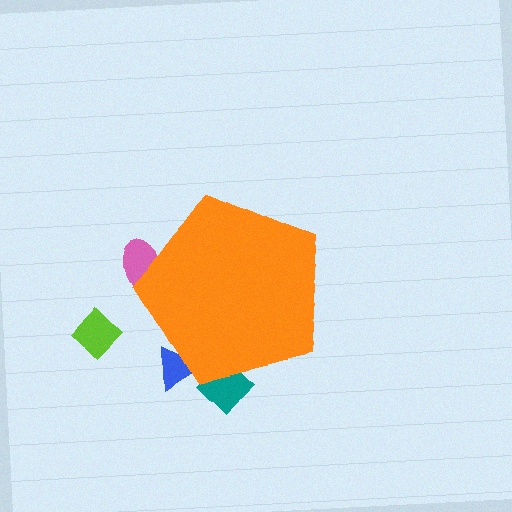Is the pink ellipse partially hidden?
Yes, the pink ellipse is partially hidden behind the orange pentagon.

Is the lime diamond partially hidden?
No, the lime diamond is fully visible.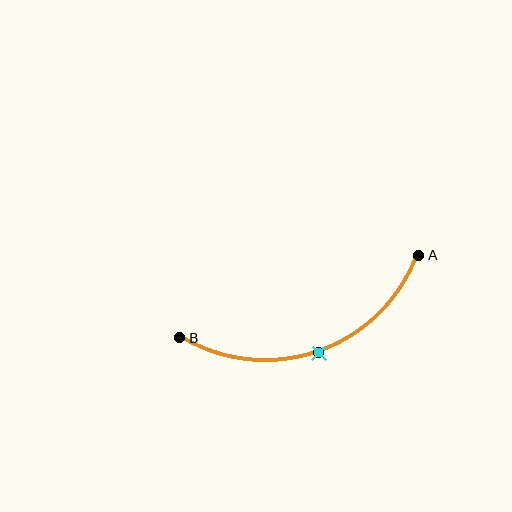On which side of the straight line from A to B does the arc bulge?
The arc bulges below the straight line connecting A and B.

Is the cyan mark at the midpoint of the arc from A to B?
Yes. The cyan mark lies on the arc at equal arc-length from both A and B — it is the arc midpoint.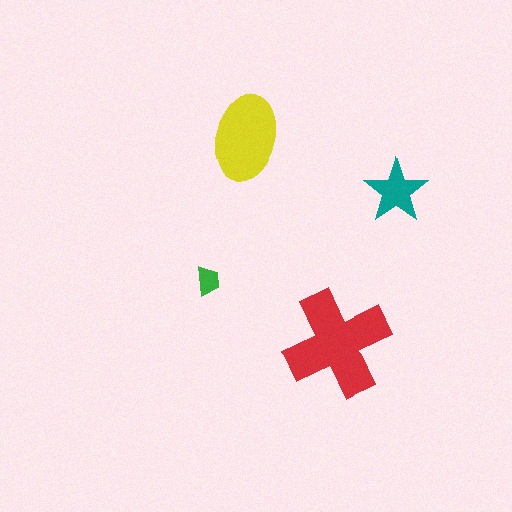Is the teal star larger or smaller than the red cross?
Smaller.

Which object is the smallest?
The green trapezoid.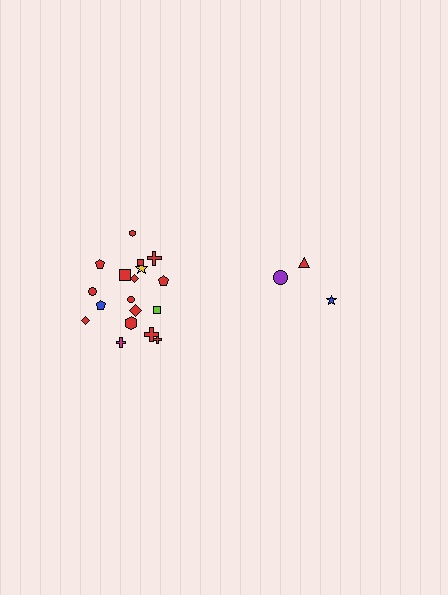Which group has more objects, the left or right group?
The left group.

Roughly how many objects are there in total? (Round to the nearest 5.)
Roughly 20 objects in total.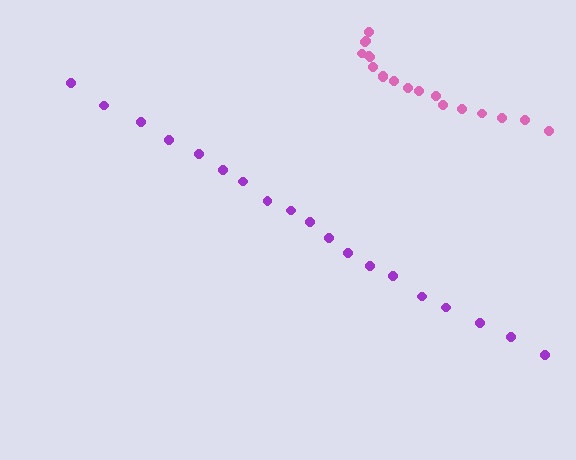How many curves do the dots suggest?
There are 2 distinct paths.